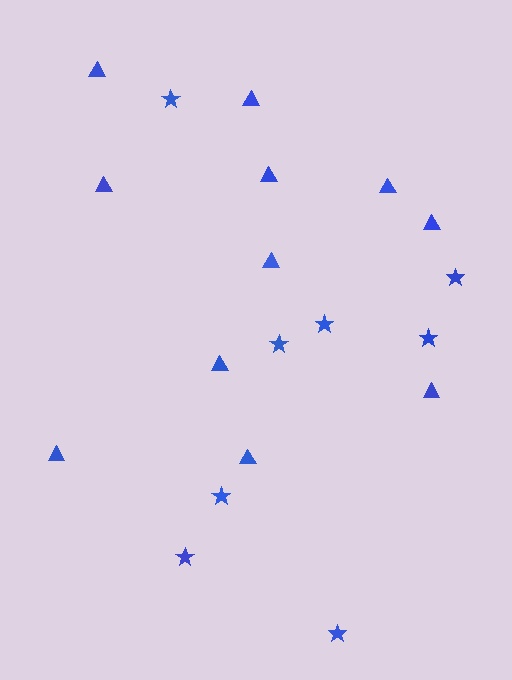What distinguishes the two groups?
There are 2 groups: one group of stars (8) and one group of triangles (11).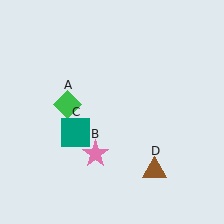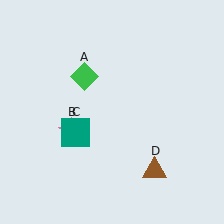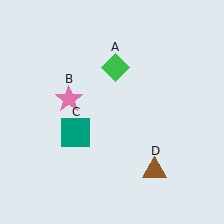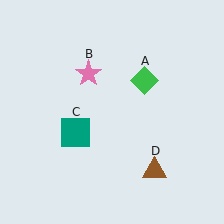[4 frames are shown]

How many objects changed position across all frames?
2 objects changed position: green diamond (object A), pink star (object B).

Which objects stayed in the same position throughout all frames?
Teal square (object C) and brown triangle (object D) remained stationary.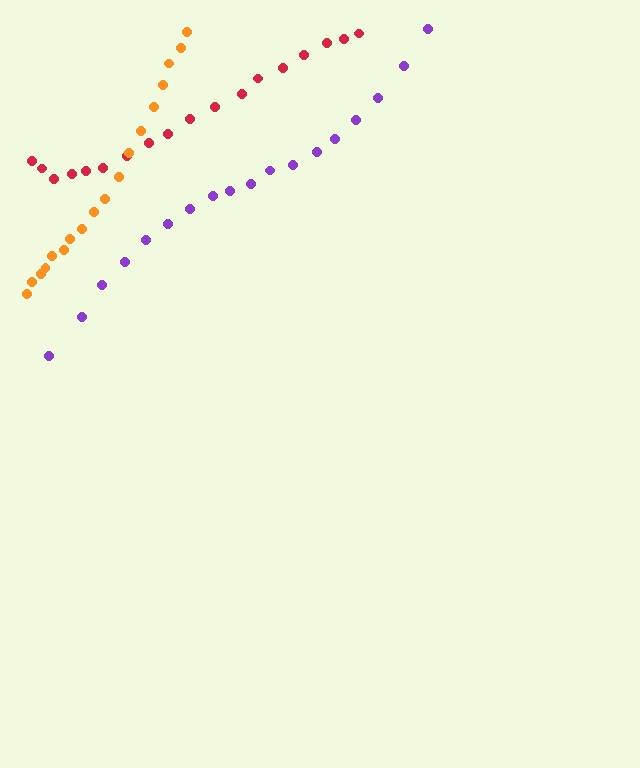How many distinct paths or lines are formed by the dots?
There are 3 distinct paths.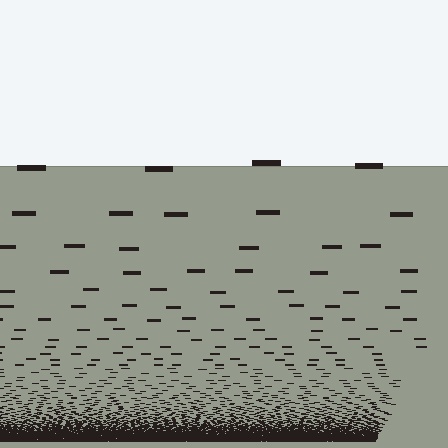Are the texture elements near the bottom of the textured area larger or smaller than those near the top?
Smaller. The gradient is inverted — elements near the bottom are smaller and denser.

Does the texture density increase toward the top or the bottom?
Density increases toward the bottom.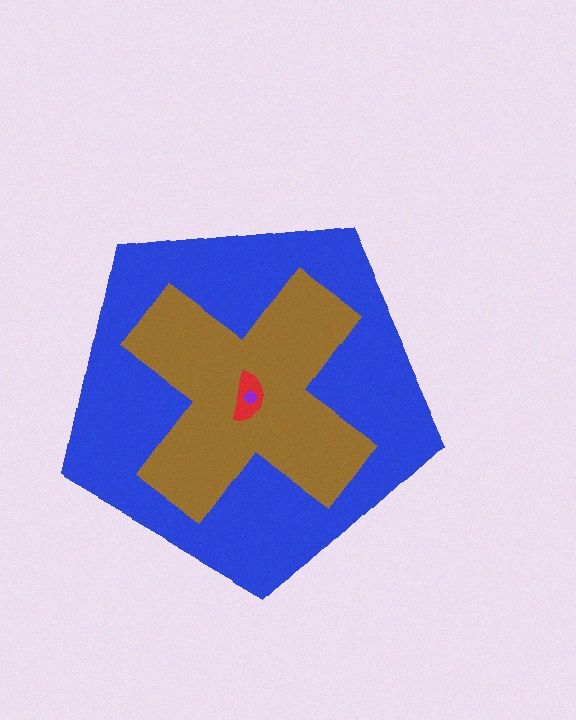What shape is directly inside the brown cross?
The red semicircle.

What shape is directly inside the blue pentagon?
The brown cross.